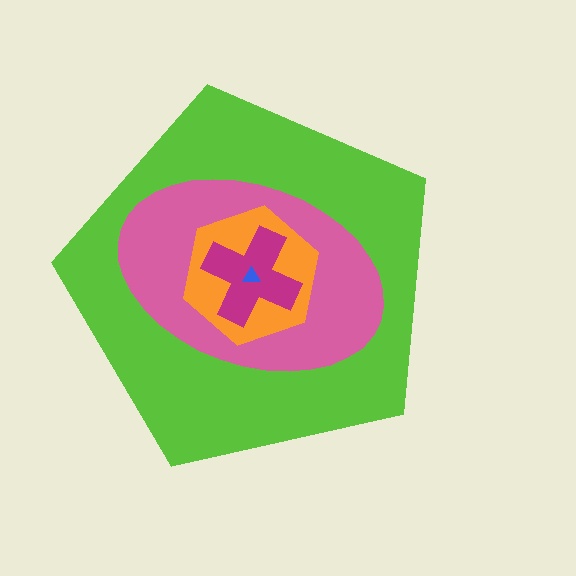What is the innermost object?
The blue triangle.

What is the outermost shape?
The lime pentagon.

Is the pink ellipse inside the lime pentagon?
Yes.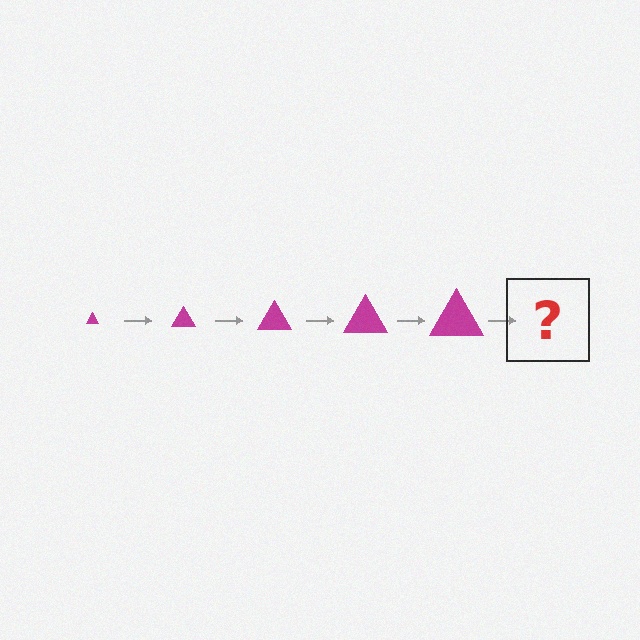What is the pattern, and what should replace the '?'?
The pattern is that the triangle gets progressively larger each step. The '?' should be a magenta triangle, larger than the previous one.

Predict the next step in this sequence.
The next step is a magenta triangle, larger than the previous one.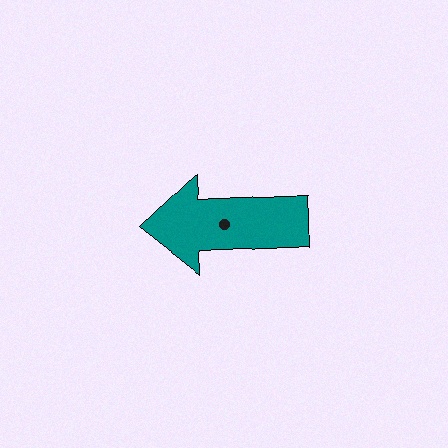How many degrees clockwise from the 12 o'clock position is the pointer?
Approximately 267 degrees.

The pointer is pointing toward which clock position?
Roughly 9 o'clock.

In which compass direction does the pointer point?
West.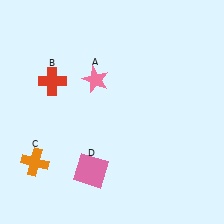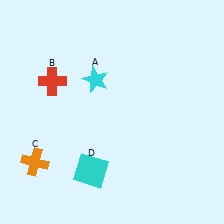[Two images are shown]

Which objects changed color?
A changed from pink to cyan. D changed from pink to cyan.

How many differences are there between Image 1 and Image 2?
There are 2 differences between the two images.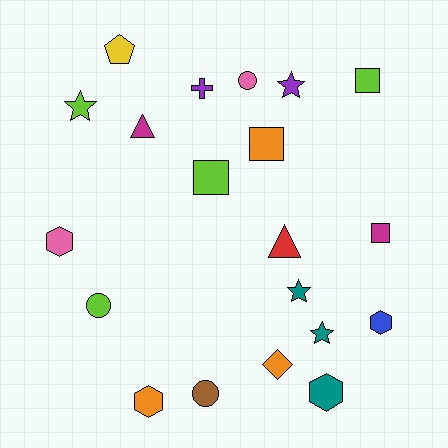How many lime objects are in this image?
There are 4 lime objects.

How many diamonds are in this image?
There is 1 diamond.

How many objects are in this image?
There are 20 objects.